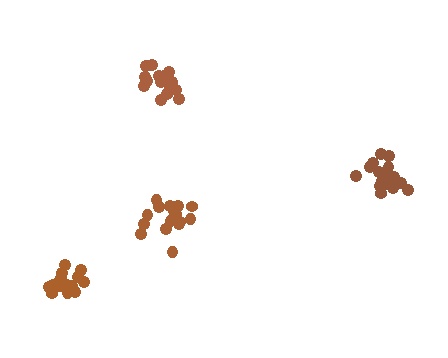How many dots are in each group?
Group 1: 16 dots, Group 2: 16 dots, Group 3: 17 dots, Group 4: 17 dots (66 total).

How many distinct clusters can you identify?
There are 4 distinct clusters.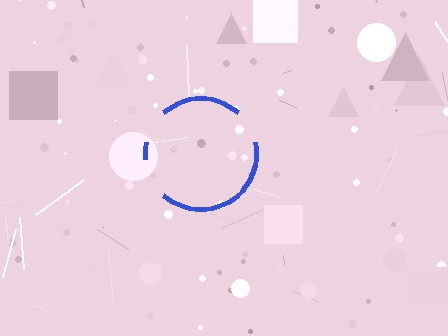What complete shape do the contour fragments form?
The contour fragments form a circle.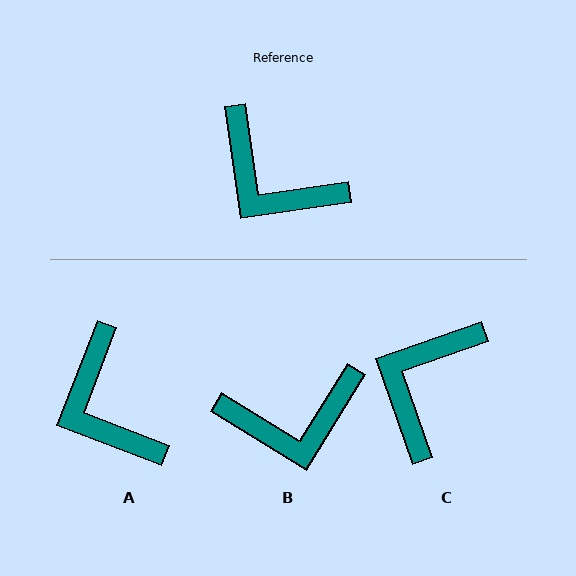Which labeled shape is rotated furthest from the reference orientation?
C, about 79 degrees away.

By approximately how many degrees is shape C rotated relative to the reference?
Approximately 79 degrees clockwise.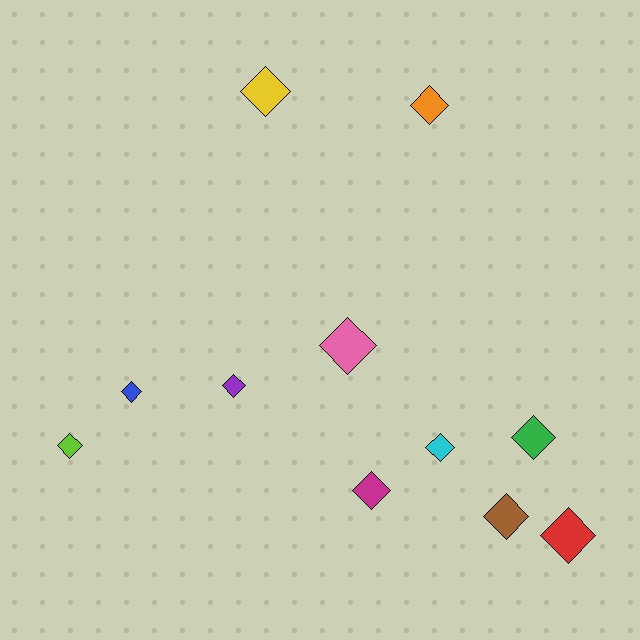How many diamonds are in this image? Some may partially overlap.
There are 11 diamonds.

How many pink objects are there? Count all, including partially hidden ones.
There is 1 pink object.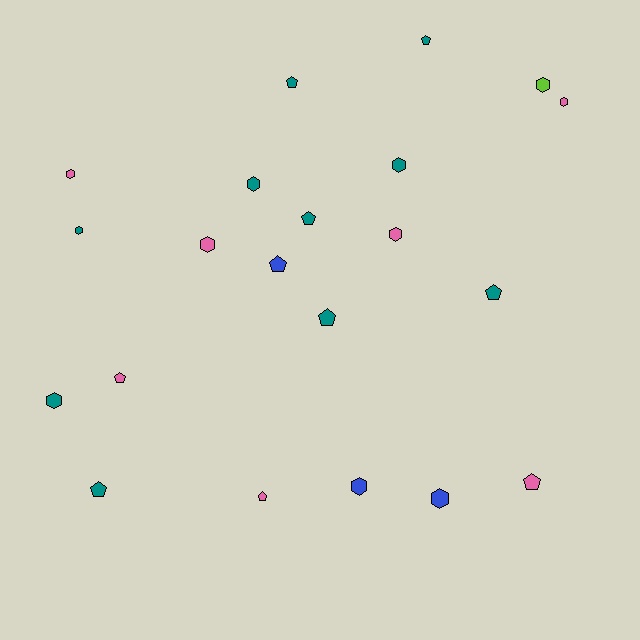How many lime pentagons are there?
There are no lime pentagons.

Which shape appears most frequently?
Hexagon, with 11 objects.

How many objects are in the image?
There are 21 objects.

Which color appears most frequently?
Teal, with 10 objects.